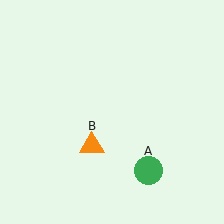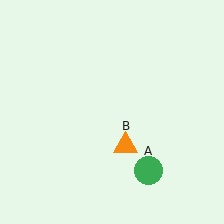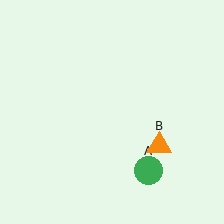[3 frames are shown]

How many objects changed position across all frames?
1 object changed position: orange triangle (object B).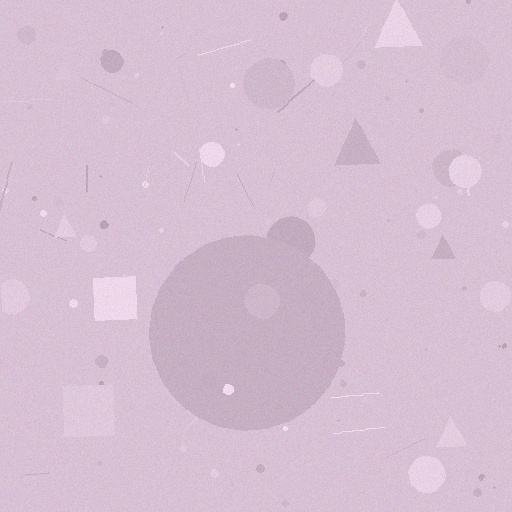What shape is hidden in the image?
A circle is hidden in the image.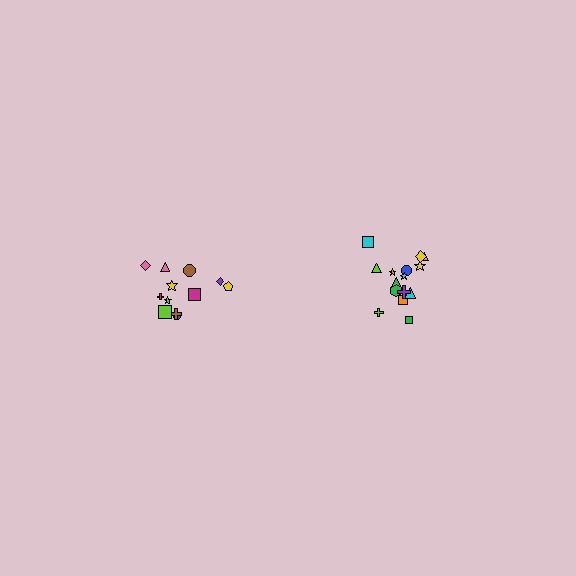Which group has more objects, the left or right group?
The right group.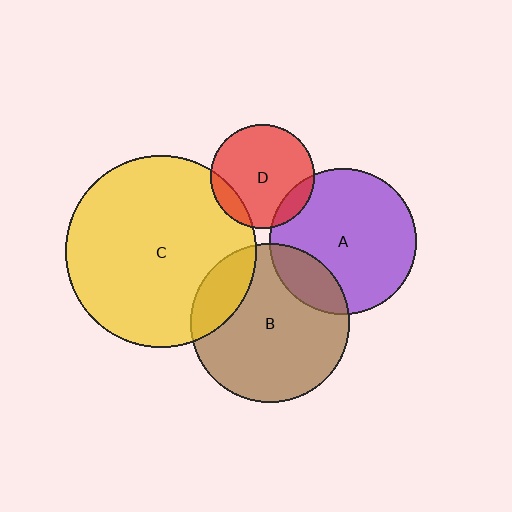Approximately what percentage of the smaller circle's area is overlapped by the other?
Approximately 20%.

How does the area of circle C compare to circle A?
Approximately 1.7 times.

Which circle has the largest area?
Circle C (yellow).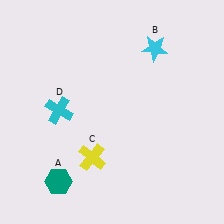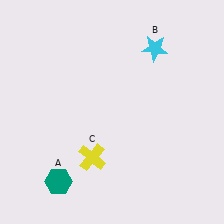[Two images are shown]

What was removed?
The cyan cross (D) was removed in Image 2.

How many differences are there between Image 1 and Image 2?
There is 1 difference between the two images.